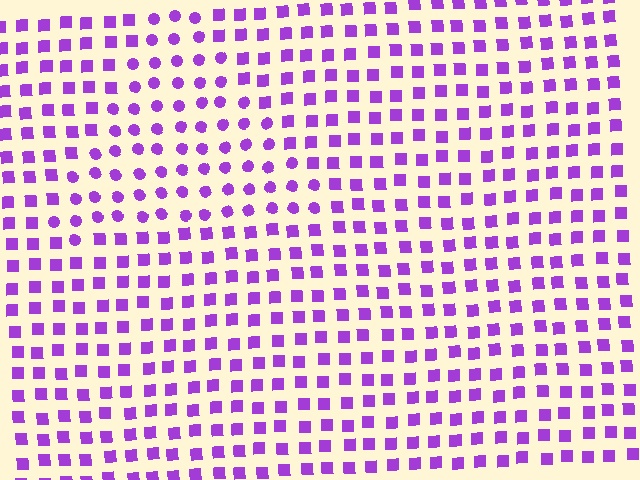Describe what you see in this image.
The image is filled with small purple elements arranged in a uniform grid. A triangle-shaped region contains circles, while the surrounding area contains squares. The boundary is defined purely by the change in element shape.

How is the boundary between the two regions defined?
The boundary is defined by a change in element shape: circles inside vs. squares outside. All elements share the same color and spacing.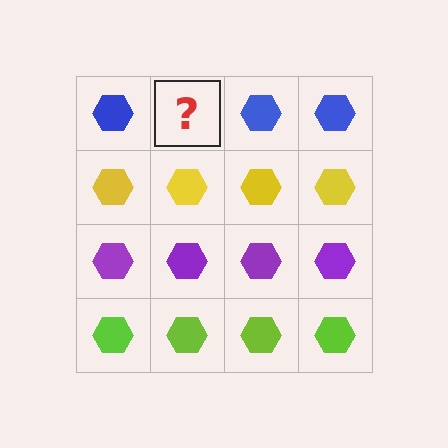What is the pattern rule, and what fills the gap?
The rule is that each row has a consistent color. The gap should be filled with a blue hexagon.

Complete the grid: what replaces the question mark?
The question mark should be replaced with a blue hexagon.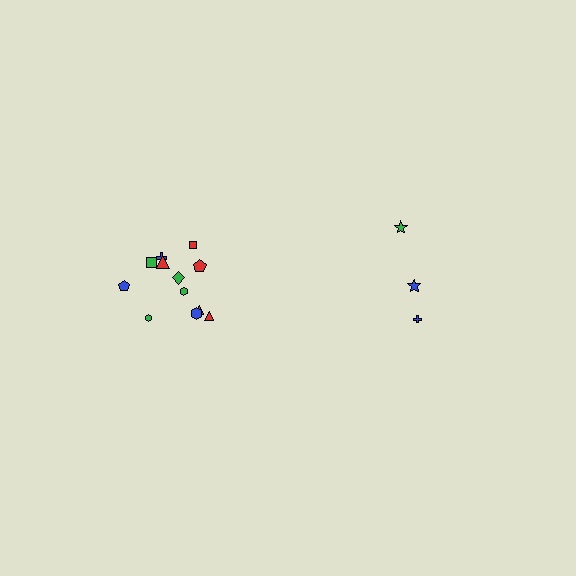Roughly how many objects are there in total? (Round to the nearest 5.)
Roughly 15 objects in total.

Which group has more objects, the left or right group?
The left group.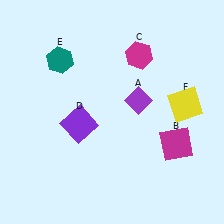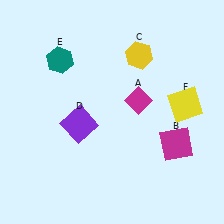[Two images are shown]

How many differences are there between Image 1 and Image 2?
There are 2 differences between the two images.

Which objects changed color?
A changed from purple to magenta. C changed from magenta to yellow.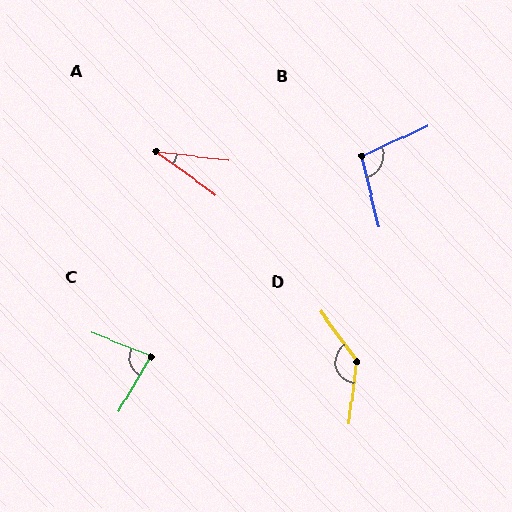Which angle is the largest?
D, at approximately 137 degrees.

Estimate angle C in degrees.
Approximately 80 degrees.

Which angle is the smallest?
A, at approximately 29 degrees.